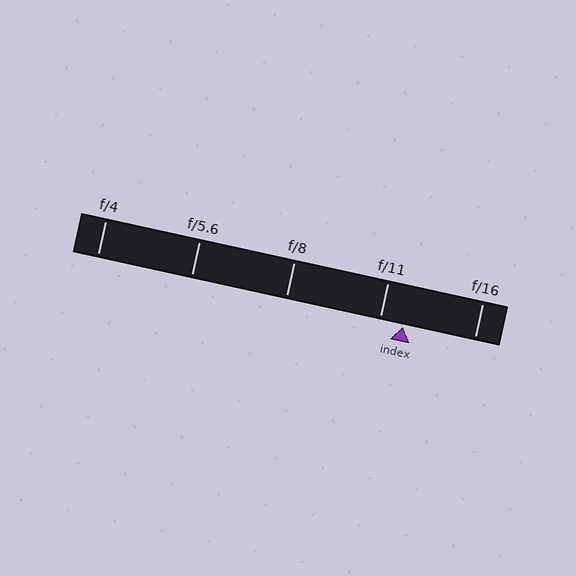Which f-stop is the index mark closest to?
The index mark is closest to f/11.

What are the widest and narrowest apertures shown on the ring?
The widest aperture shown is f/4 and the narrowest is f/16.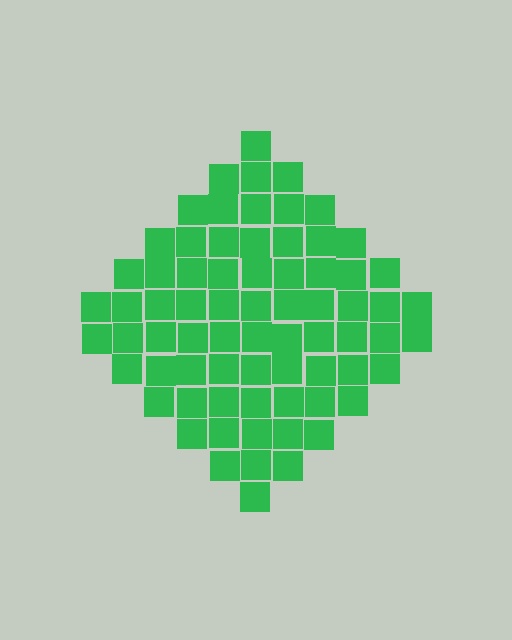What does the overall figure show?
The overall figure shows a diamond.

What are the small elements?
The small elements are squares.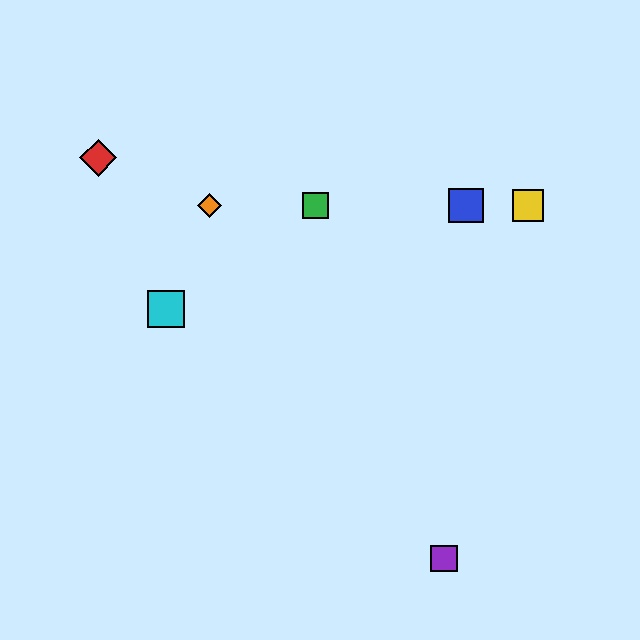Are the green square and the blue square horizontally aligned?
Yes, both are at y≈206.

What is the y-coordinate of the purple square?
The purple square is at y≈558.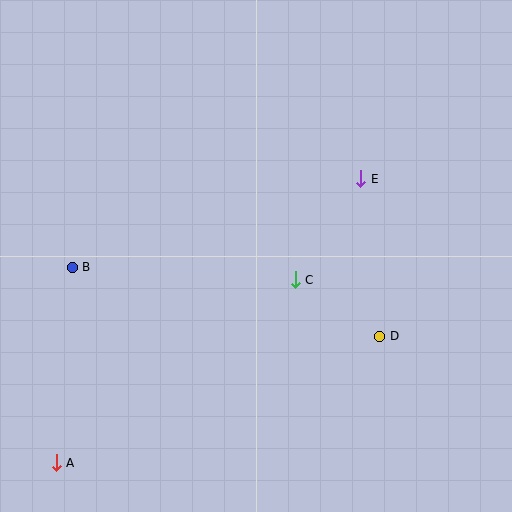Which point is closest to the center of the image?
Point C at (295, 280) is closest to the center.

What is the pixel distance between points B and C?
The distance between B and C is 223 pixels.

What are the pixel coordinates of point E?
Point E is at (361, 179).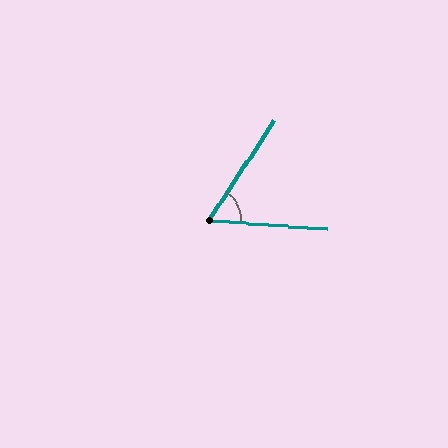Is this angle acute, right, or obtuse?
It is acute.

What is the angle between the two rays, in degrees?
Approximately 61 degrees.